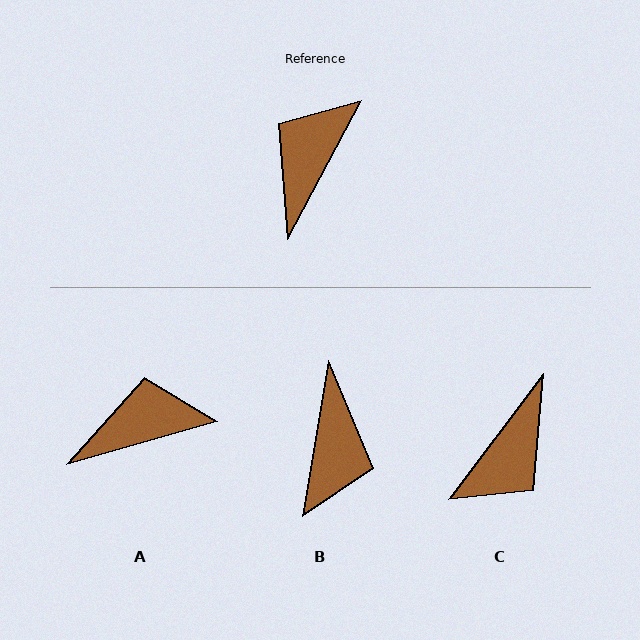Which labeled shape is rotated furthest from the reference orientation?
C, about 171 degrees away.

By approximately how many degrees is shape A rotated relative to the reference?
Approximately 46 degrees clockwise.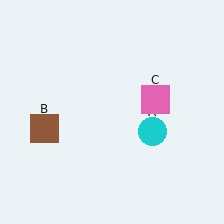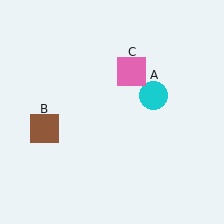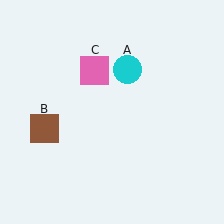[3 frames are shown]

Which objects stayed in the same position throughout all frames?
Brown square (object B) remained stationary.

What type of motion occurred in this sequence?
The cyan circle (object A), pink square (object C) rotated counterclockwise around the center of the scene.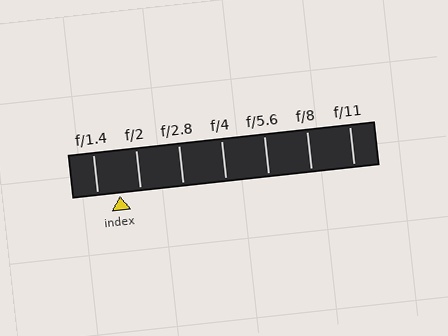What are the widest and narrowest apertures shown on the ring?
The widest aperture shown is f/1.4 and the narrowest is f/11.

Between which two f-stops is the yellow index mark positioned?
The index mark is between f/1.4 and f/2.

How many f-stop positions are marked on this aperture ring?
There are 7 f-stop positions marked.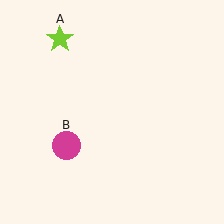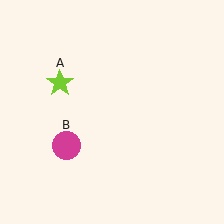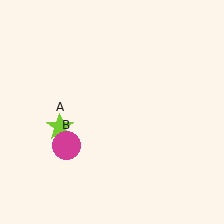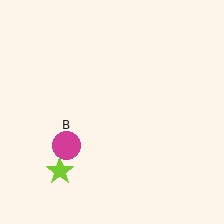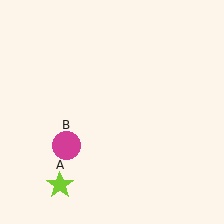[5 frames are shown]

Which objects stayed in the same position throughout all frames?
Magenta circle (object B) remained stationary.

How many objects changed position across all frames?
1 object changed position: lime star (object A).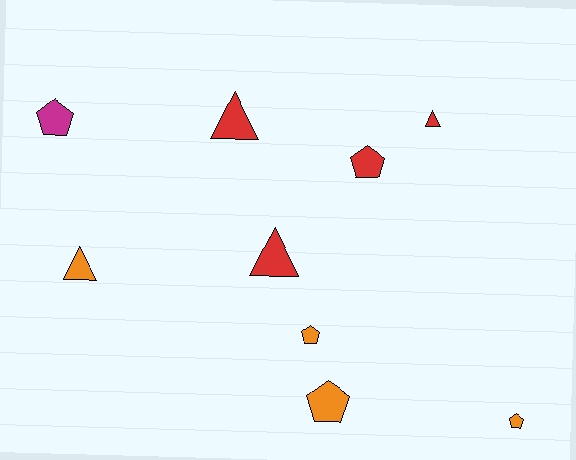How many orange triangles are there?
There is 1 orange triangle.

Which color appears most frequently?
Orange, with 4 objects.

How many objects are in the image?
There are 9 objects.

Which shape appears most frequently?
Pentagon, with 5 objects.